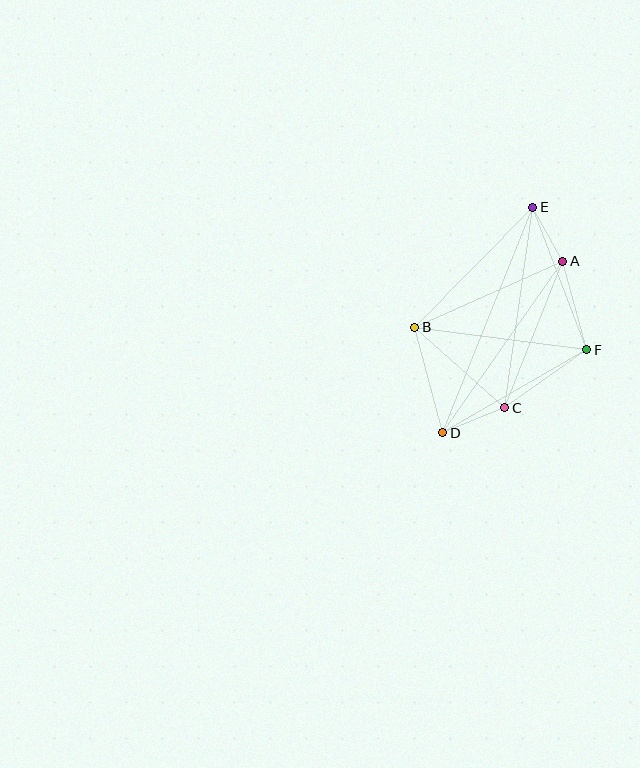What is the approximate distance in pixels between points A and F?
The distance between A and F is approximately 92 pixels.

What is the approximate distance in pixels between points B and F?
The distance between B and F is approximately 174 pixels.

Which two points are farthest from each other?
Points D and E are farthest from each other.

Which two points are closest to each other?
Points A and E are closest to each other.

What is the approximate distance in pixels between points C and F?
The distance between C and F is approximately 100 pixels.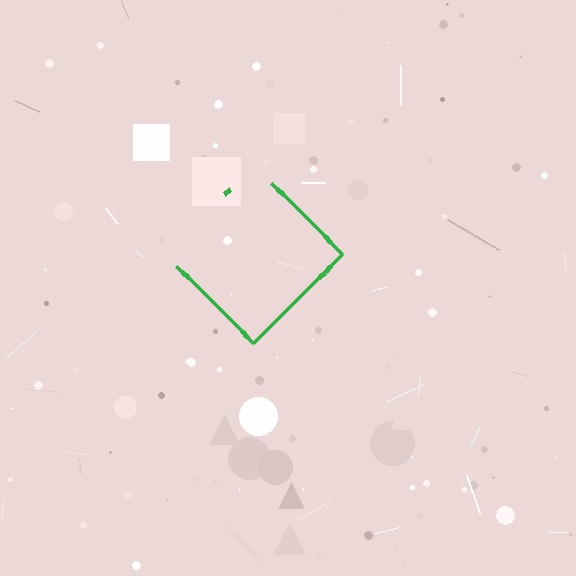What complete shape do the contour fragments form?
The contour fragments form a diamond.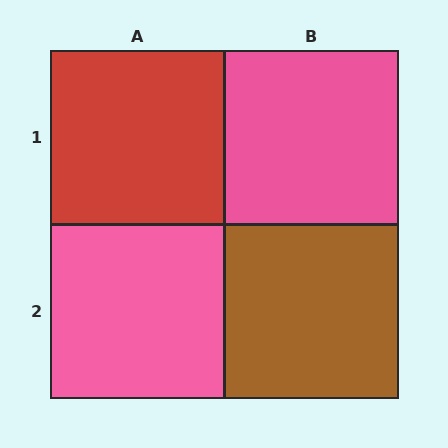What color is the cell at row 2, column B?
Brown.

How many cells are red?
1 cell is red.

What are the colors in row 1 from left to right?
Red, pink.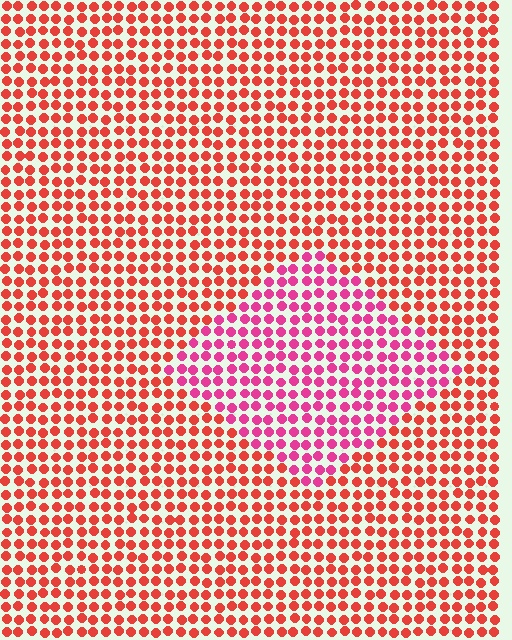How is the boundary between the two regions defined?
The boundary is defined purely by a slight shift in hue (about 35 degrees). Spacing, size, and orientation are identical on both sides.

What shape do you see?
I see a diamond.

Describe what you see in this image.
The image is filled with small red elements in a uniform arrangement. A diamond-shaped region is visible where the elements are tinted to a slightly different hue, forming a subtle color boundary.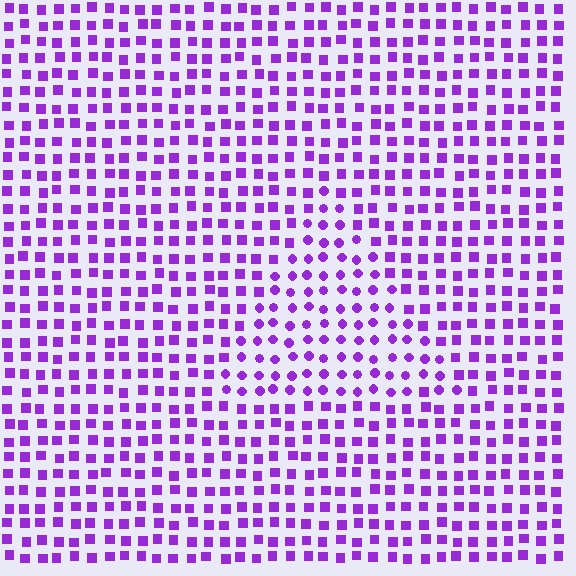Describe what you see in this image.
The image is filled with small purple elements arranged in a uniform grid. A triangle-shaped region contains circles, while the surrounding area contains squares. The boundary is defined purely by the change in element shape.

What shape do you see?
I see a triangle.